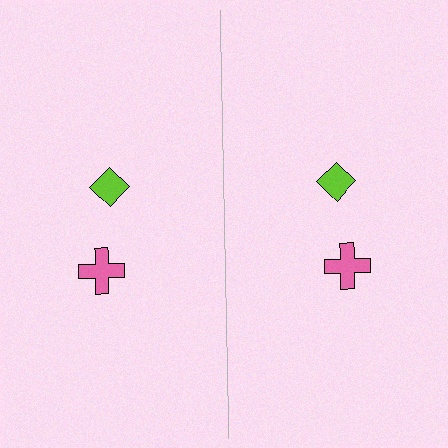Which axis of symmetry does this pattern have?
The pattern has a vertical axis of symmetry running through the center of the image.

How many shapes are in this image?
There are 4 shapes in this image.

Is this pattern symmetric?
Yes, this pattern has bilateral (reflection) symmetry.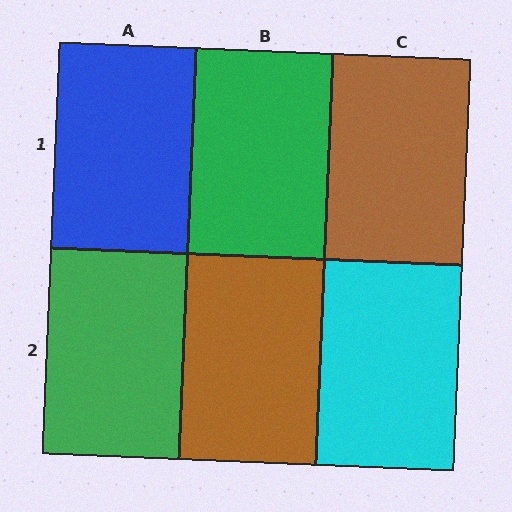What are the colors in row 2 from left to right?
Green, brown, cyan.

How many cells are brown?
2 cells are brown.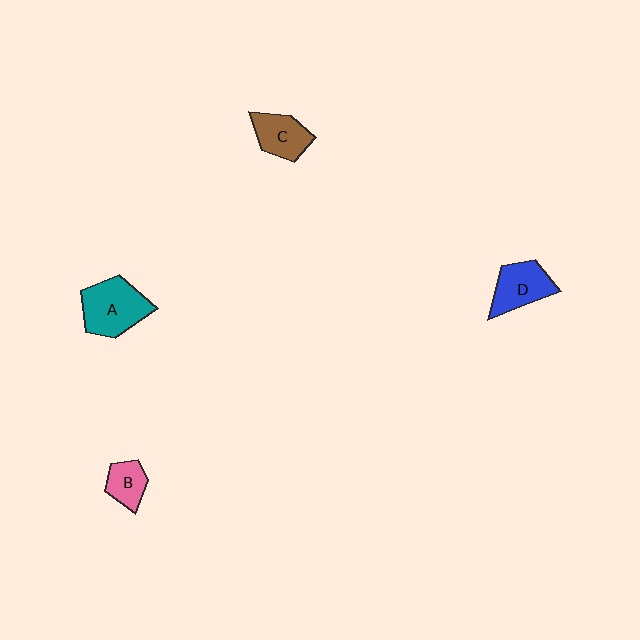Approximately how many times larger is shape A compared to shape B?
Approximately 2.0 times.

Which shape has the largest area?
Shape A (teal).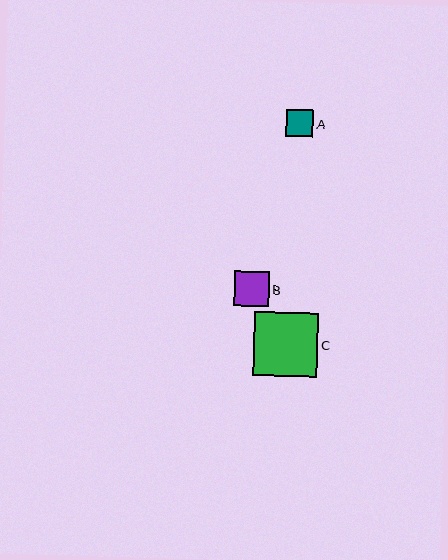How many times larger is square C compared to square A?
Square C is approximately 2.4 times the size of square A.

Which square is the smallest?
Square A is the smallest with a size of approximately 27 pixels.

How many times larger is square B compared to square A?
Square B is approximately 1.3 times the size of square A.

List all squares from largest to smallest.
From largest to smallest: C, B, A.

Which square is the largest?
Square C is the largest with a size of approximately 64 pixels.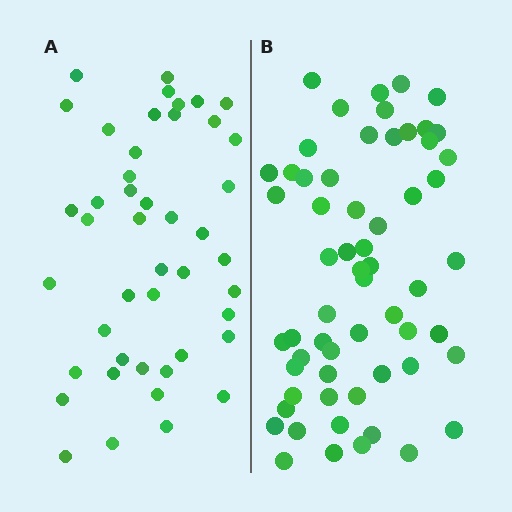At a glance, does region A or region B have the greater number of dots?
Region B (the right region) has more dots.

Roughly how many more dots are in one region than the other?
Region B has approximately 15 more dots than region A.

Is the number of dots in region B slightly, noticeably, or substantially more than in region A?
Region B has noticeably more, but not dramatically so. The ratio is roughly 1.3 to 1.